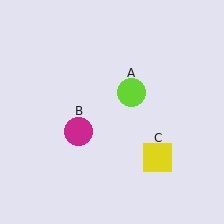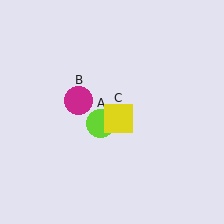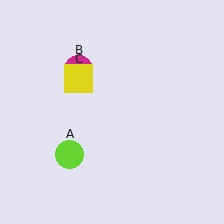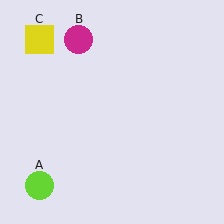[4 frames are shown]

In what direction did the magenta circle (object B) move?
The magenta circle (object B) moved up.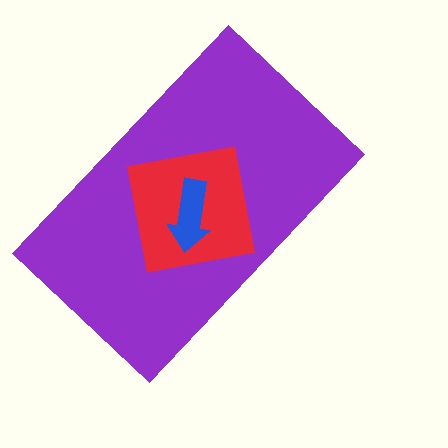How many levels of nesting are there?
3.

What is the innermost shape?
The blue arrow.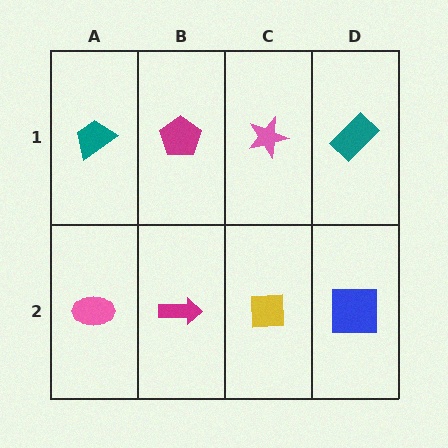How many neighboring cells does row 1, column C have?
3.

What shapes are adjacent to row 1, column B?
A magenta arrow (row 2, column B), a teal trapezoid (row 1, column A), a pink star (row 1, column C).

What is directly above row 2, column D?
A teal rectangle.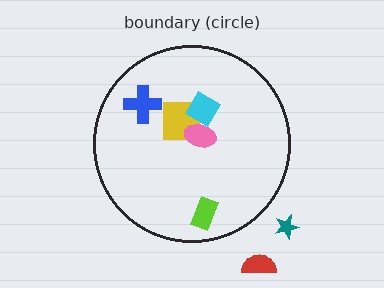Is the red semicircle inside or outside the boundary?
Outside.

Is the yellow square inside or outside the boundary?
Inside.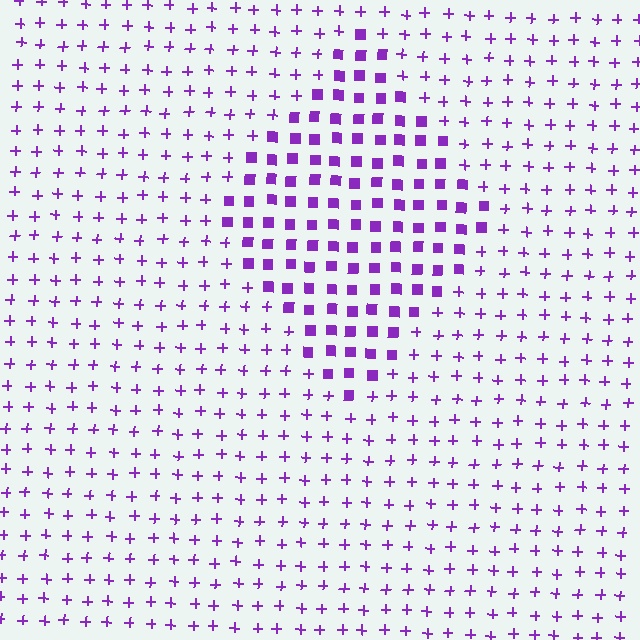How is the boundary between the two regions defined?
The boundary is defined by a change in element shape: squares inside vs. plus signs outside. All elements share the same color and spacing.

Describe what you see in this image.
The image is filled with small purple elements arranged in a uniform grid. A diamond-shaped region contains squares, while the surrounding area contains plus signs. The boundary is defined purely by the change in element shape.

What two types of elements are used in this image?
The image uses squares inside the diamond region and plus signs outside it.